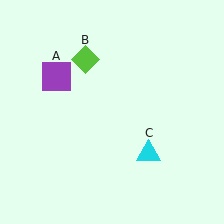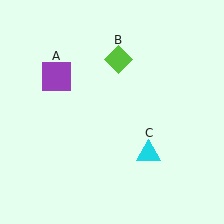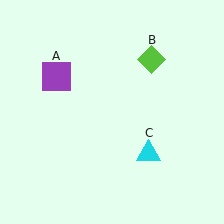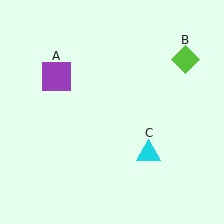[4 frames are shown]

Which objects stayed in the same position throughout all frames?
Purple square (object A) and cyan triangle (object C) remained stationary.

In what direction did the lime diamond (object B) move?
The lime diamond (object B) moved right.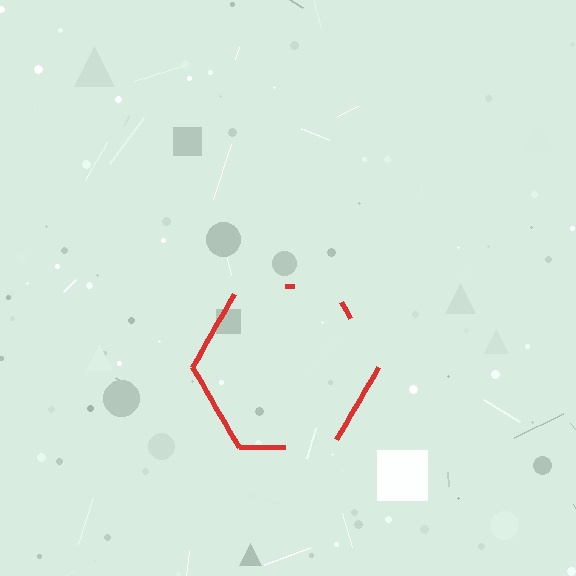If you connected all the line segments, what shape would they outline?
They would outline a hexagon.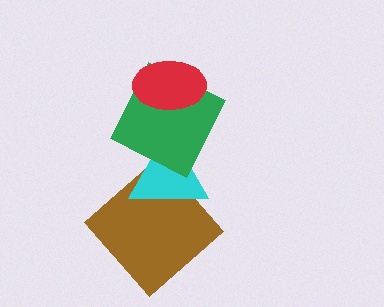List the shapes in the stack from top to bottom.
From top to bottom: the red ellipse, the green square, the cyan triangle, the brown diamond.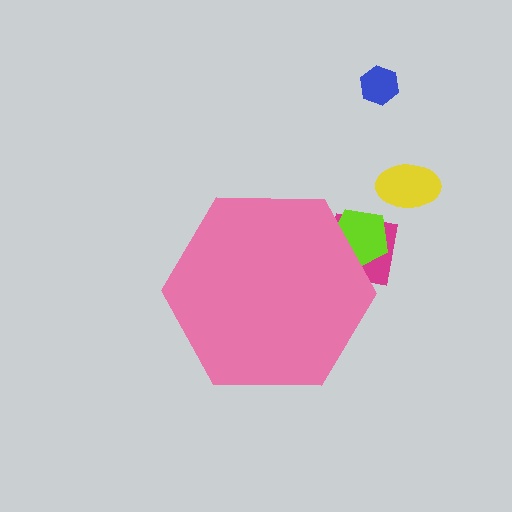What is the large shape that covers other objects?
A pink hexagon.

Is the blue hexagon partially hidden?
No, the blue hexagon is fully visible.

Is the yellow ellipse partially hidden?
No, the yellow ellipse is fully visible.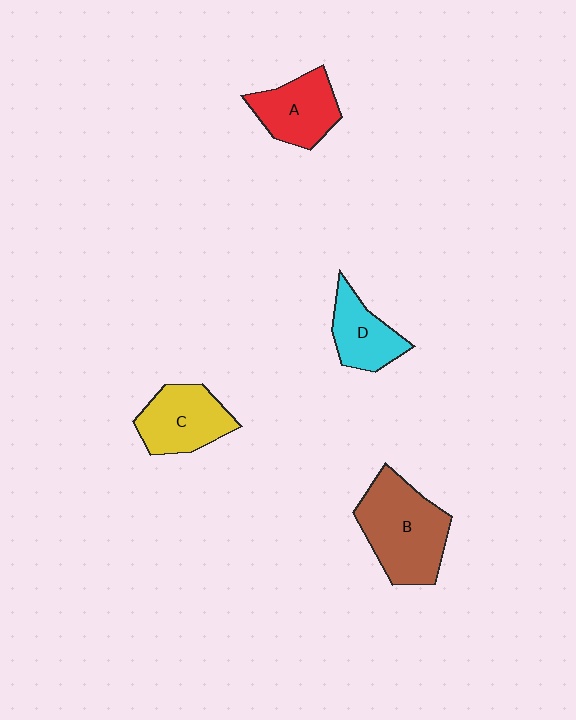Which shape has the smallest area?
Shape D (cyan).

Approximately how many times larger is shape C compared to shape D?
Approximately 1.3 times.